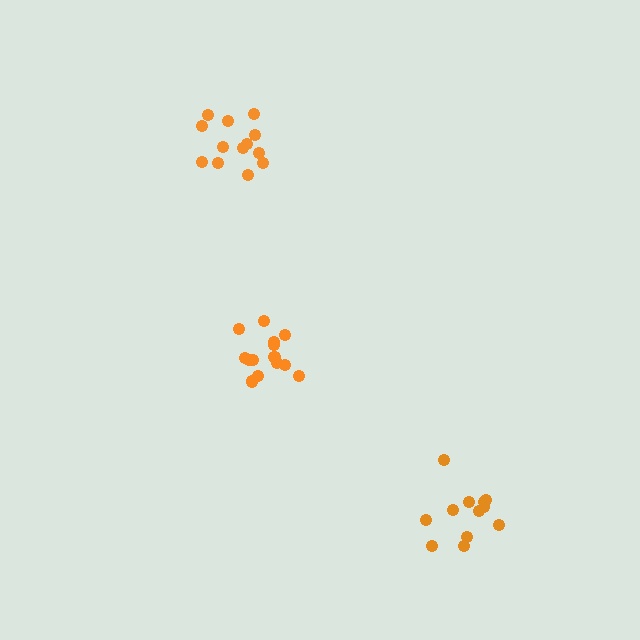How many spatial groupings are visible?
There are 3 spatial groupings.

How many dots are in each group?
Group 1: 13 dots, Group 2: 14 dots, Group 3: 12 dots (39 total).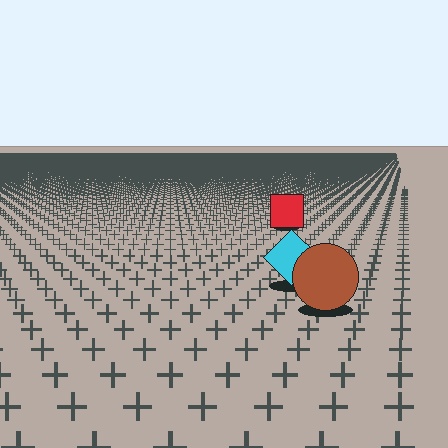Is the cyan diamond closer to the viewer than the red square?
Yes. The cyan diamond is closer — you can tell from the texture gradient: the ground texture is coarser near it.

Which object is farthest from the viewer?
The red square is farthest from the viewer. It appears smaller and the ground texture around it is denser.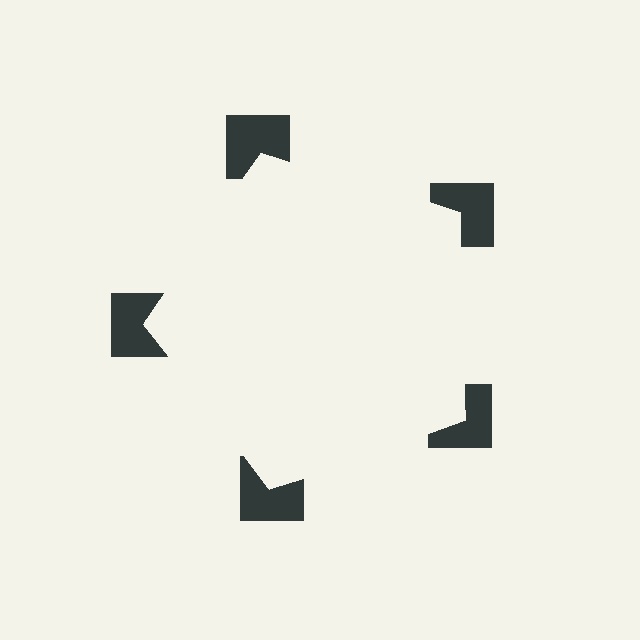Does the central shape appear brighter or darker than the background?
It typically appears slightly brighter than the background, even though no actual brightness change is drawn.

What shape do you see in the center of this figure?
An illusory pentagon — its edges are inferred from the aligned wedge cuts in the notched squares, not physically drawn.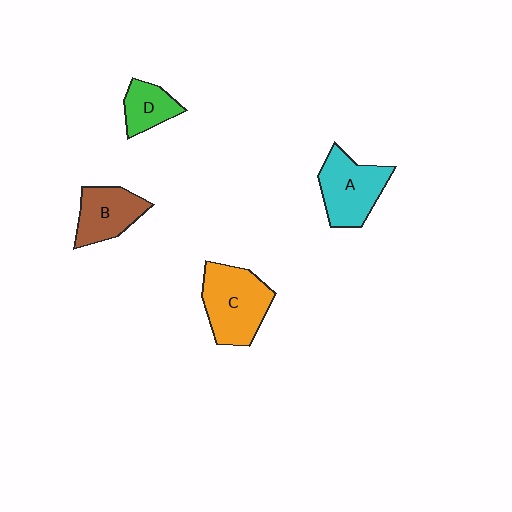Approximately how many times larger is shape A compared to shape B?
Approximately 1.3 times.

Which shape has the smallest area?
Shape D (green).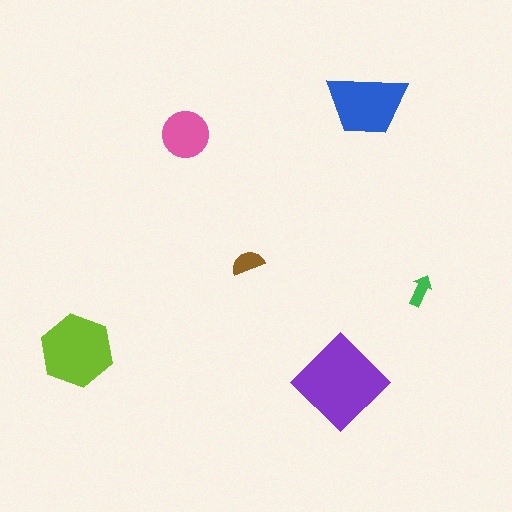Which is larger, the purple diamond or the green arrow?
The purple diamond.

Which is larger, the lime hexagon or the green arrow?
The lime hexagon.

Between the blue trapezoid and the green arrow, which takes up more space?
The blue trapezoid.